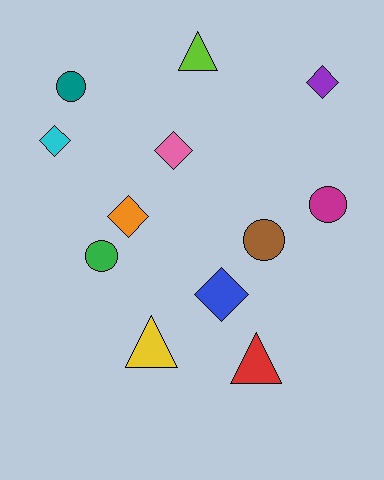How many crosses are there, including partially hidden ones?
There are no crosses.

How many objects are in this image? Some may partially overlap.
There are 12 objects.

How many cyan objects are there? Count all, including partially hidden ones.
There is 1 cyan object.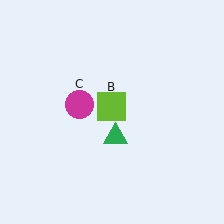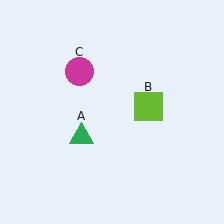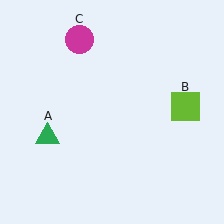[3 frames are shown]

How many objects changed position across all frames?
3 objects changed position: green triangle (object A), lime square (object B), magenta circle (object C).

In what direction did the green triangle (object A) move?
The green triangle (object A) moved left.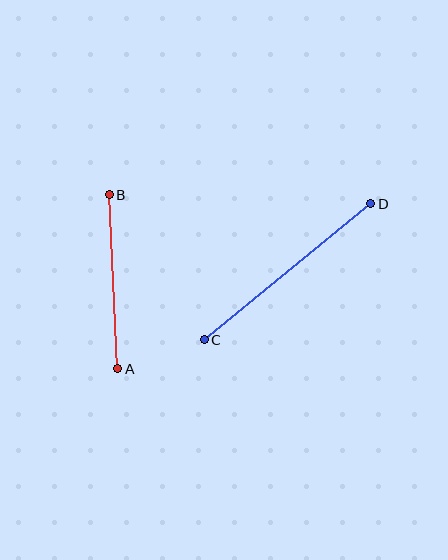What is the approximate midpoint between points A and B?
The midpoint is at approximately (113, 282) pixels.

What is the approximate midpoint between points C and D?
The midpoint is at approximately (288, 272) pixels.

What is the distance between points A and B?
The distance is approximately 174 pixels.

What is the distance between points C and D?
The distance is approximately 215 pixels.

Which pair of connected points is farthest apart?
Points C and D are farthest apart.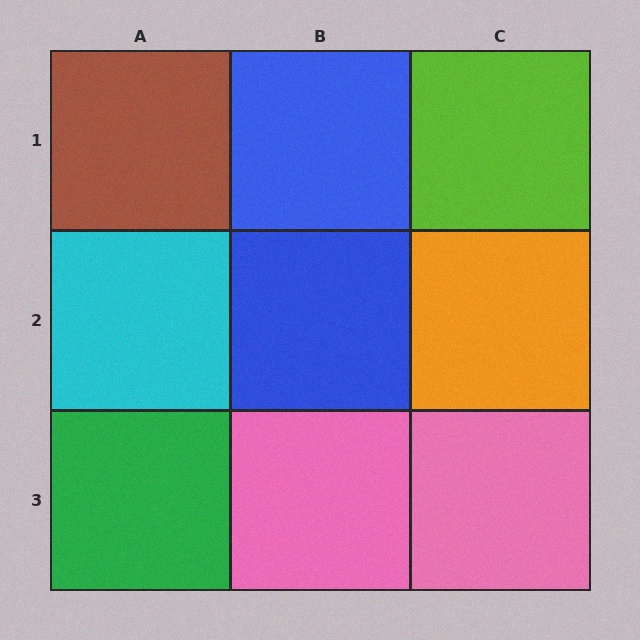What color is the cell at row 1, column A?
Brown.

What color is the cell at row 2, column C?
Orange.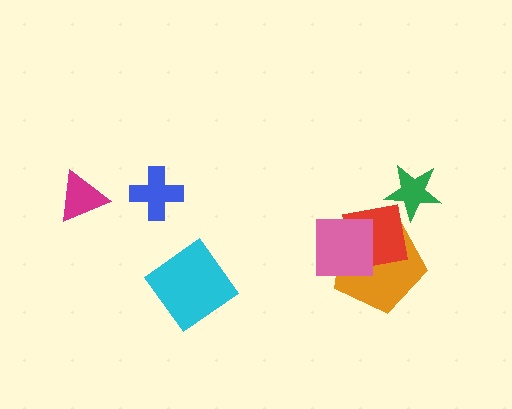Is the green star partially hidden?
No, no other shape covers it.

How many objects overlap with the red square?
2 objects overlap with the red square.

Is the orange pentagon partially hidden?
Yes, it is partially covered by another shape.